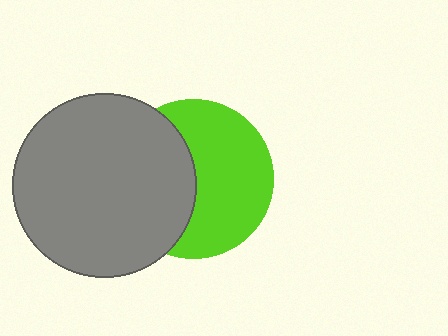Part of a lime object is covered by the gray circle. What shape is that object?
It is a circle.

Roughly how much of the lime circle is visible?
About half of it is visible (roughly 57%).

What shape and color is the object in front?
The object in front is a gray circle.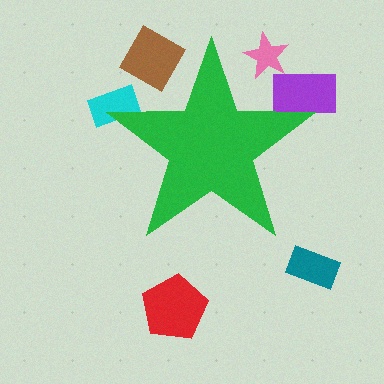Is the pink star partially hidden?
Yes, the pink star is partially hidden behind the green star.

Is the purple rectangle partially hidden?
Yes, the purple rectangle is partially hidden behind the green star.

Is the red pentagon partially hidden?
No, the red pentagon is fully visible.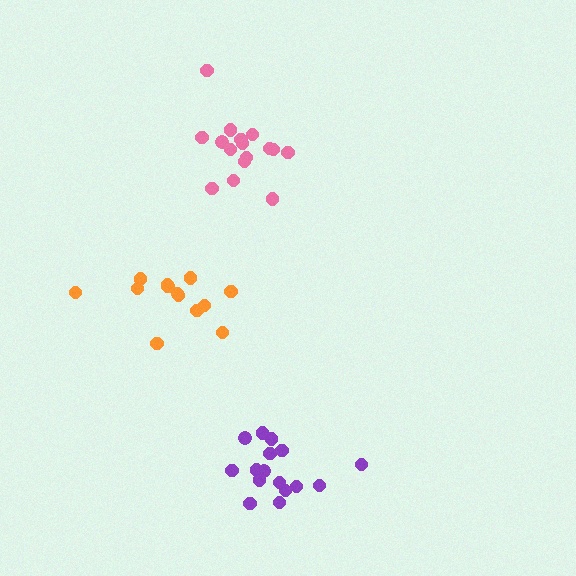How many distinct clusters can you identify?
There are 3 distinct clusters.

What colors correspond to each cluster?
The clusters are colored: pink, purple, orange.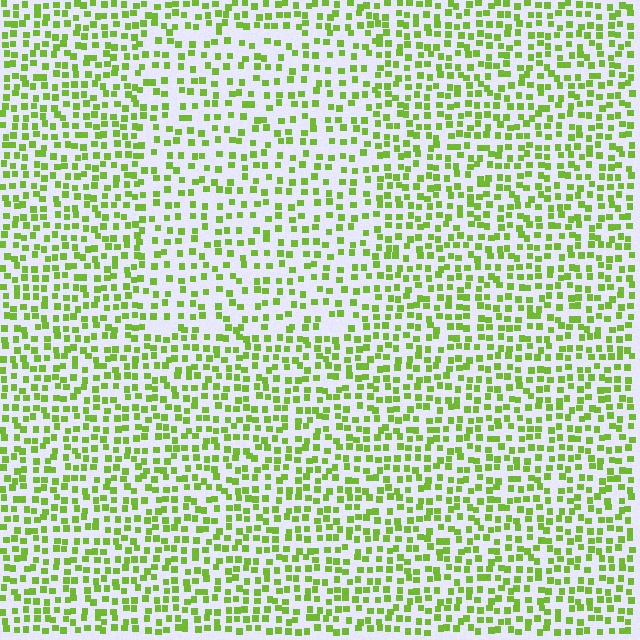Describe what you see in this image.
The image contains small lime elements arranged at two different densities. A rectangle-shaped region is visible where the elements are less densely packed than the surrounding area.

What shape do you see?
I see a rectangle.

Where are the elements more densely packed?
The elements are more densely packed outside the rectangle boundary.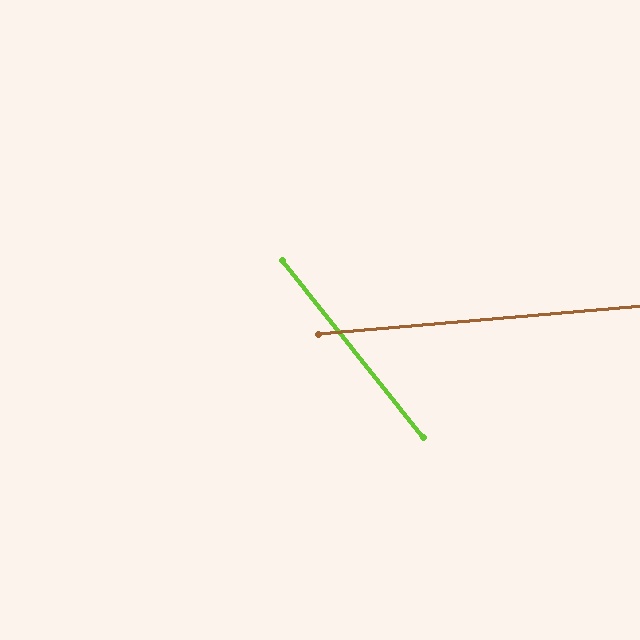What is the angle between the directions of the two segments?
Approximately 56 degrees.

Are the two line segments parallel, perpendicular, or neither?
Neither parallel nor perpendicular — they differ by about 56°.